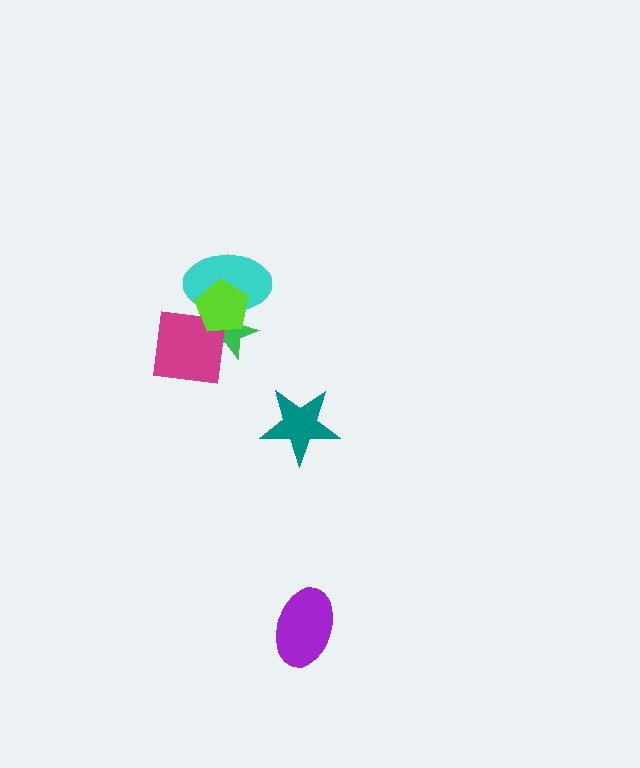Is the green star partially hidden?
Yes, it is partially covered by another shape.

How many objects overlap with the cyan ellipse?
3 objects overlap with the cyan ellipse.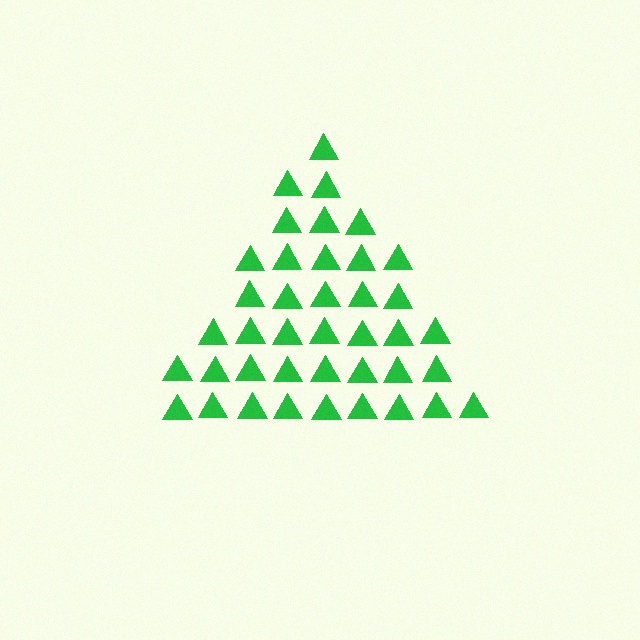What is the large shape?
The large shape is a triangle.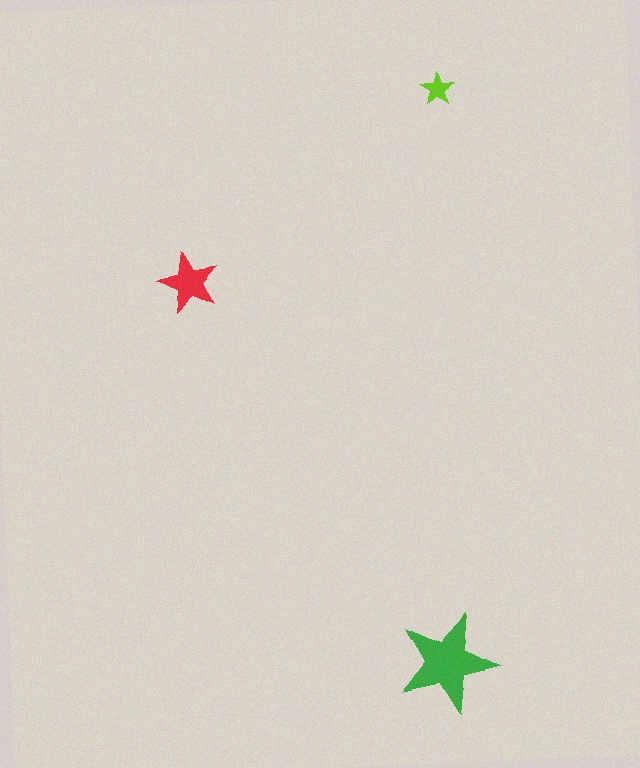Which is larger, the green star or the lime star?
The green one.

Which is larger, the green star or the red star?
The green one.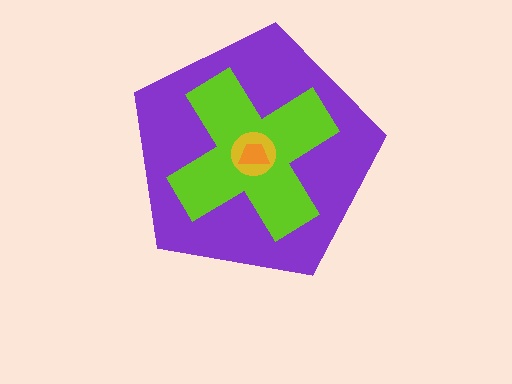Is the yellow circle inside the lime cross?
Yes.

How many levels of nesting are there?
4.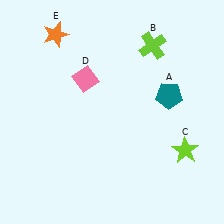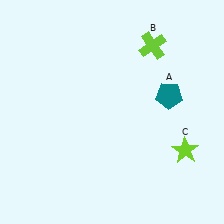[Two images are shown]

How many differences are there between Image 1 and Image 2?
There are 2 differences between the two images.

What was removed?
The orange star (E), the pink diamond (D) were removed in Image 2.